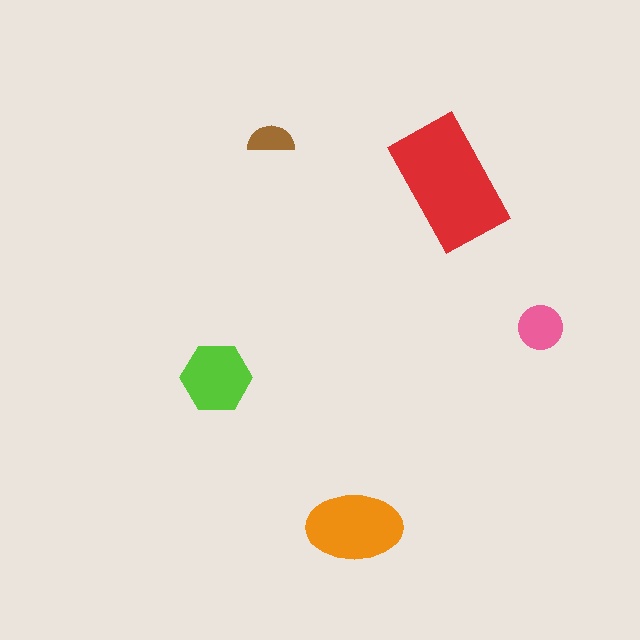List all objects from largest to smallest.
The red rectangle, the orange ellipse, the lime hexagon, the pink circle, the brown semicircle.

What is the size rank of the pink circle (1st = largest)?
4th.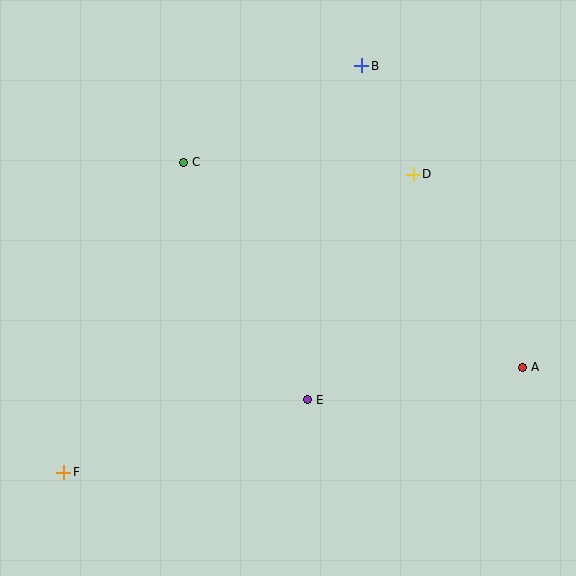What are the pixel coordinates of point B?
Point B is at (362, 66).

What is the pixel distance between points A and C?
The distance between A and C is 396 pixels.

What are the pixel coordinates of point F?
Point F is at (64, 472).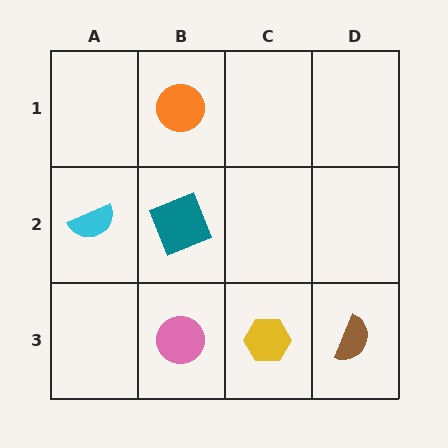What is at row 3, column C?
A yellow hexagon.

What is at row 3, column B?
A pink circle.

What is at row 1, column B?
An orange circle.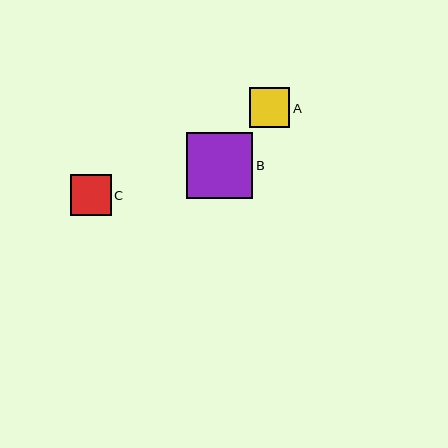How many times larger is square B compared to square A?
Square B is approximately 1.6 times the size of square A.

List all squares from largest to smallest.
From largest to smallest: B, C, A.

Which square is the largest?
Square B is the largest with a size of approximately 65 pixels.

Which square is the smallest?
Square A is the smallest with a size of approximately 40 pixels.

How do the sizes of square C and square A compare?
Square C and square A are approximately the same size.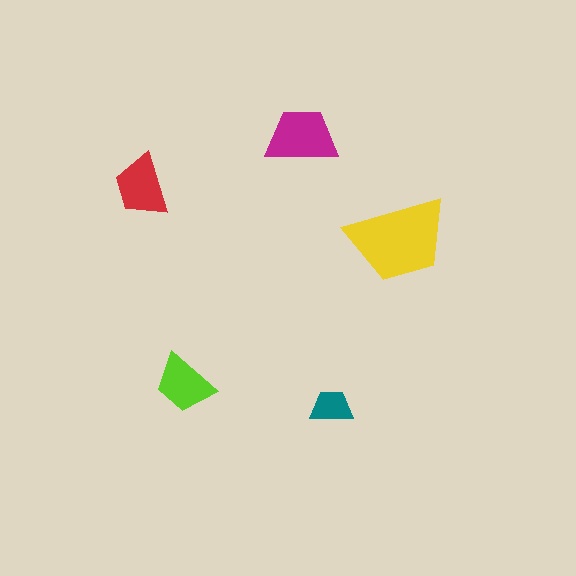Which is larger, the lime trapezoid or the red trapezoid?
The red one.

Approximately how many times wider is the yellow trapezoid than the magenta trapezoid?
About 1.5 times wider.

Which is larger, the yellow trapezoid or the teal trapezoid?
The yellow one.